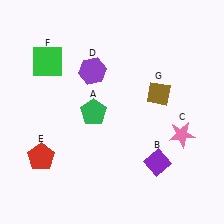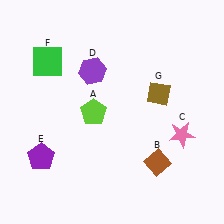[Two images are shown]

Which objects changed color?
A changed from green to lime. B changed from purple to brown. E changed from red to purple.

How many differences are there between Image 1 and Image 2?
There are 3 differences between the two images.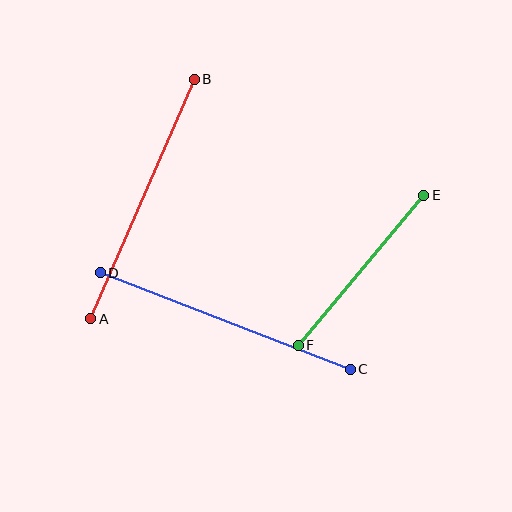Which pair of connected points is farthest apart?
Points C and D are farthest apart.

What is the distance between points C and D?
The distance is approximately 268 pixels.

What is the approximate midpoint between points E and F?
The midpoint is at approximately (361, 270) pixels.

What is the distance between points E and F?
The distance is approximately 195 pixels.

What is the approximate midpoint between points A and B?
The midpoint is at approximately (143, 199) pixels.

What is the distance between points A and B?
The distance is approximately 261 pixels.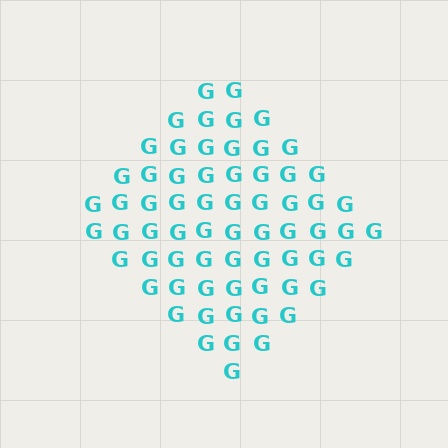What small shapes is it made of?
It is made of small letter G's.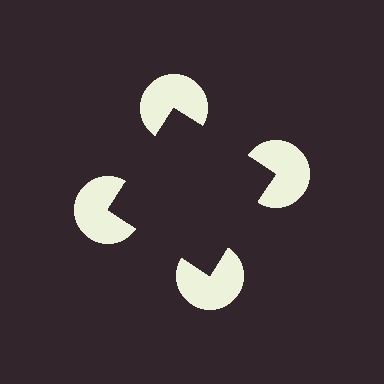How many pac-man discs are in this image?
There are 4 — one at each vertex of the illusory square.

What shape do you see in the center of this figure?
An illusory square — its edges are inferred from the aligned wedge cuts in the pac-man discs, not physically drawn.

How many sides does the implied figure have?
4 sides.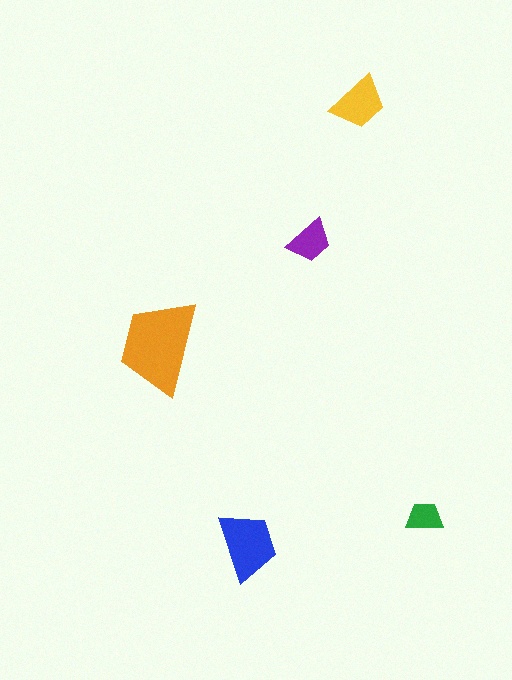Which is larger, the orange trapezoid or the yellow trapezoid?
The orange one.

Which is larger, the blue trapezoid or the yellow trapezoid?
The blue one.